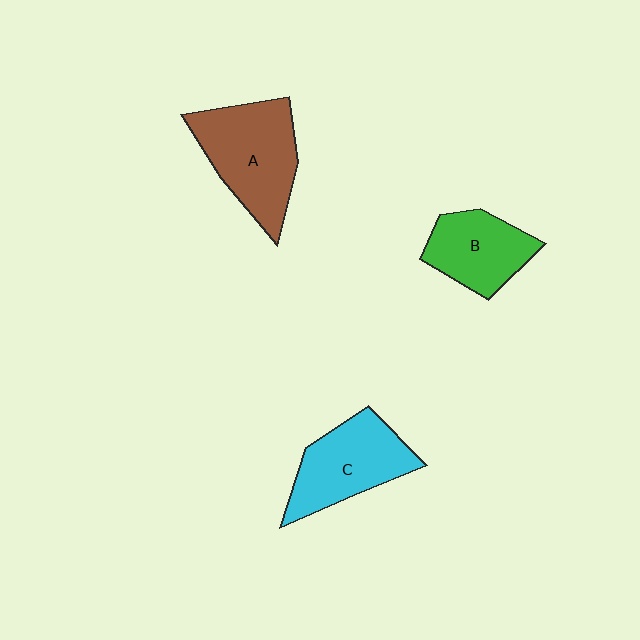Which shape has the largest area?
Shape A (brown).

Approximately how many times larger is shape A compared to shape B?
Approximately 1.4 times.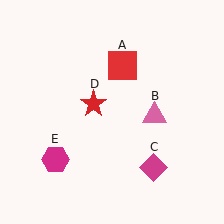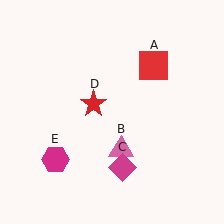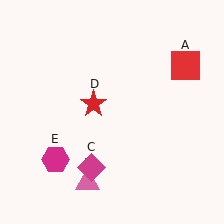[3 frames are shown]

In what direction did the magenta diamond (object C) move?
The magenta diamond (object C) moved left.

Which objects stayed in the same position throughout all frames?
Red star (object D) and magenta hexagon (object E) remained stationary.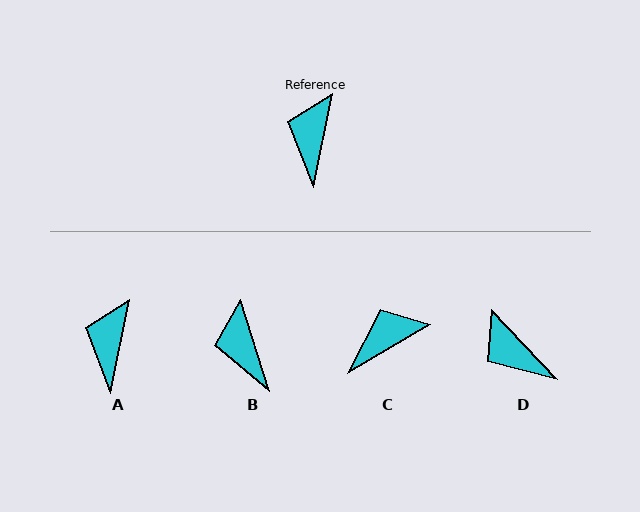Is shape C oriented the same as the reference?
No, it is off by about 48 degrees.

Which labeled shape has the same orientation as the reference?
A.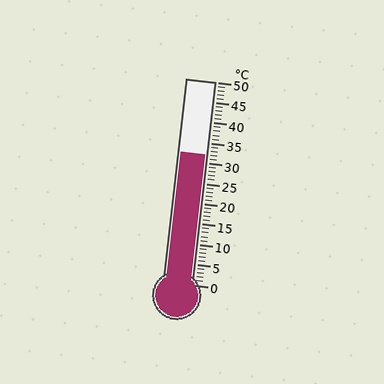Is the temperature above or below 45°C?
The temperature is below 45°C.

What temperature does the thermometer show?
The thermometer shows approximately 32°C.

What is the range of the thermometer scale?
The thermometer scale ranges from 0°C to 50°C.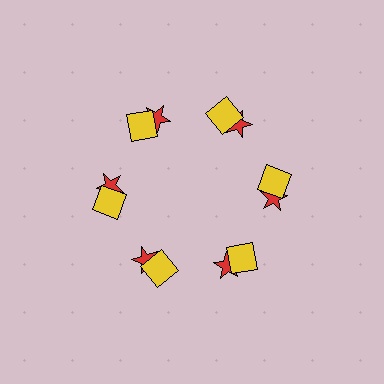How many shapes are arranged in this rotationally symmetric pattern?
There are 12 shapes, arranged in 6 groups of 2.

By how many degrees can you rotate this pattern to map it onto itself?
The pattern maps onto itself every 60 degrees of rotation.